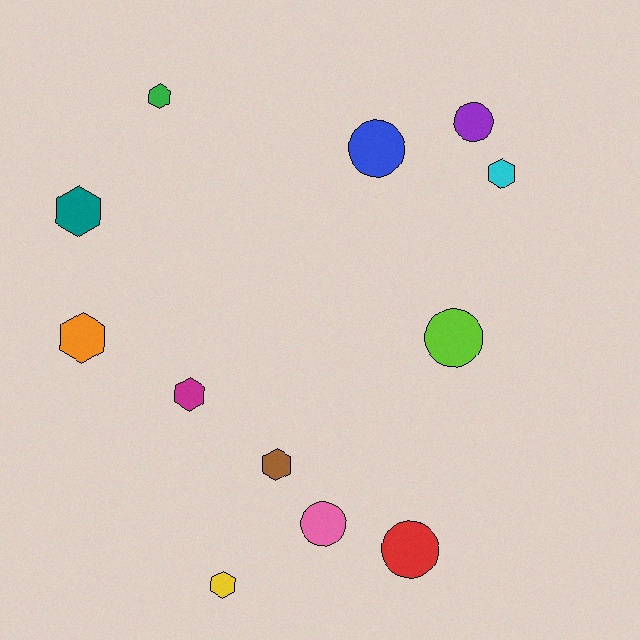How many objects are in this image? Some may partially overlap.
There are 12 objects.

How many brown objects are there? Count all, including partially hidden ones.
There is 1 brown object.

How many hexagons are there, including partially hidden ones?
There are 7 hexagons.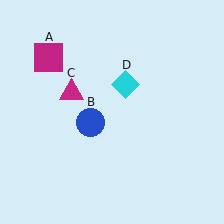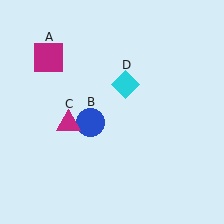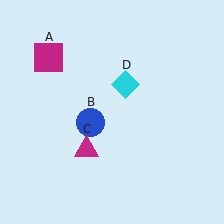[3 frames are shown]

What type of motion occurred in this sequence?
The magenta triangle (object C) rotated counterclockwise around the center of the scene.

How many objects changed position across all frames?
1 object changed position: magenta triangle (object C).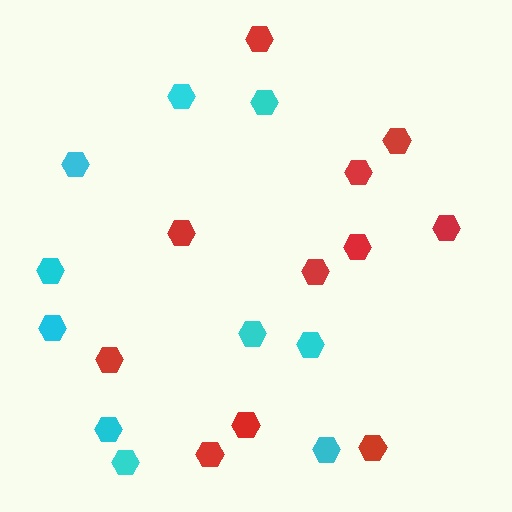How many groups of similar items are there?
There are 2 groups: one group of red hexagons (11) and one group of cyan hexagons (10).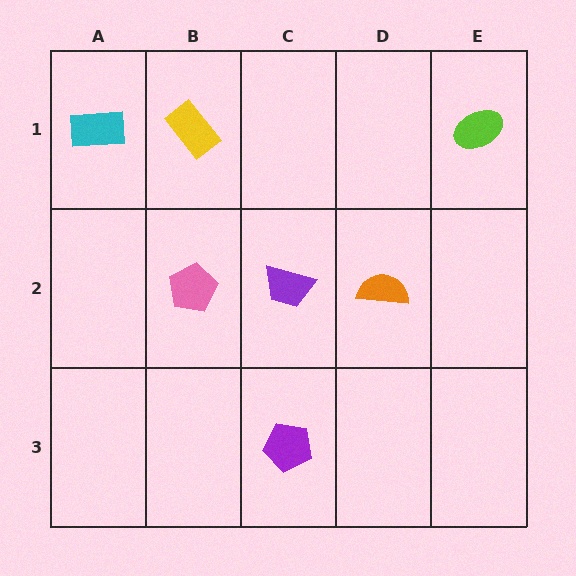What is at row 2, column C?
A purple trapezoid.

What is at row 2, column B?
A pink pentagon.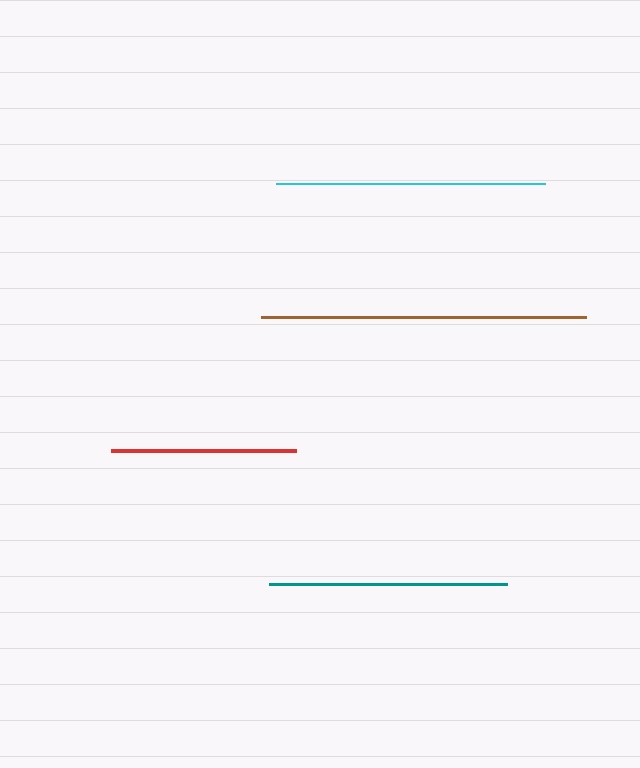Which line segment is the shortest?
The red line is the shortest at approximately 185 pixels.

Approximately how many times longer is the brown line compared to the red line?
The brown line is approximately 1.8 times the length of the red line.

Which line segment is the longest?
The brown line is the longest at approximately 325 pixels.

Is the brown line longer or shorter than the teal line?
The brown line is longer than the teal line.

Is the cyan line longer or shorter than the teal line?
The cyan line is longer than the teal line.